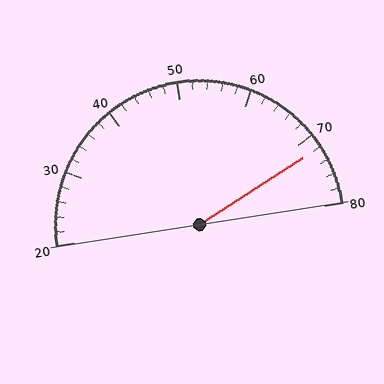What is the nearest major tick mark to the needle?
The nearest major tick mark is 70.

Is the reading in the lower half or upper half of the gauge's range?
The reading is in the upper half of the range (20 to 80).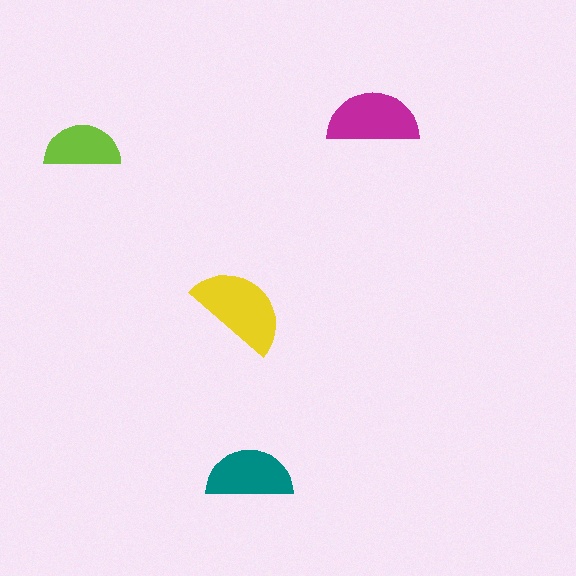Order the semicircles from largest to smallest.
the yellow one, the magenta one, the teal one, the lime one.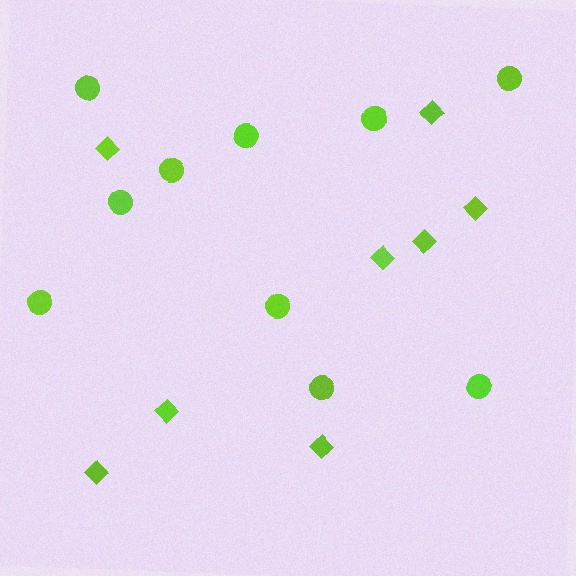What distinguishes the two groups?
There are 2 groups: one group of circles (10) and one group of diamonds (8).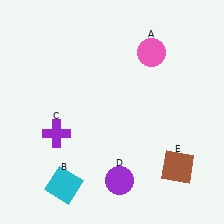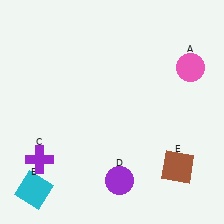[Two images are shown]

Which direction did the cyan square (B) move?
The cyan square (B) moved left.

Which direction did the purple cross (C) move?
The purple cross (C) moved down.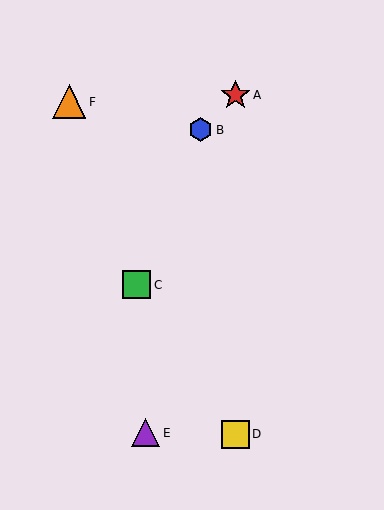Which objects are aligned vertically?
Objects A, D are aligned vertically.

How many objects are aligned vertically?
2 objects (A, D) are aligned vertically.